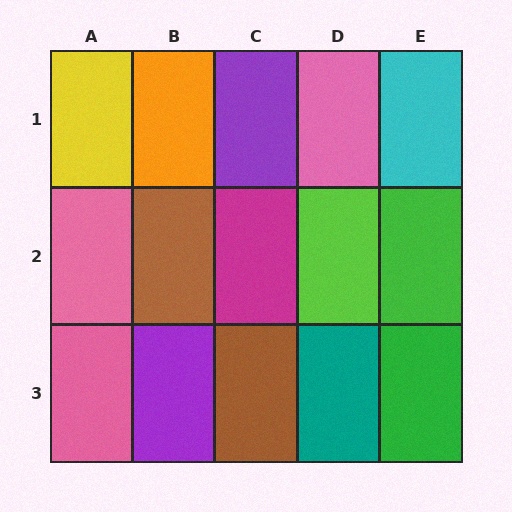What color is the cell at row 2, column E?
Green.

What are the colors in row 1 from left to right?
Yellow, orange, purple, pink, cyan.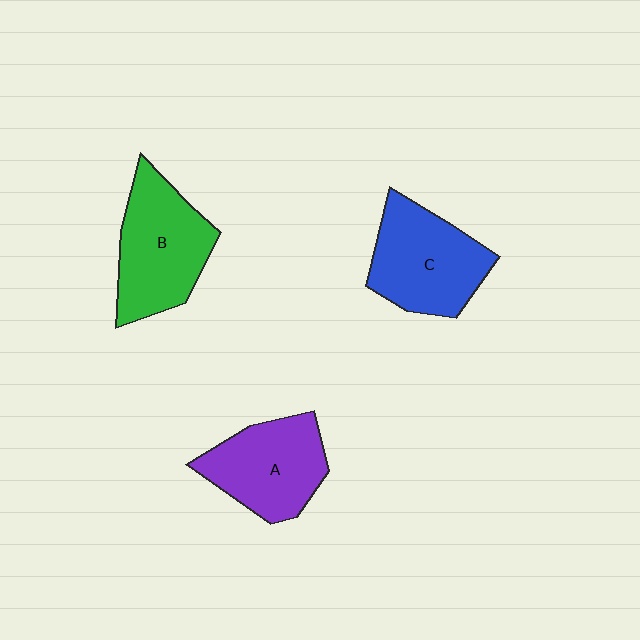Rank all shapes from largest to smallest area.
From largest to smallest: B (green), C (blue), A (purple).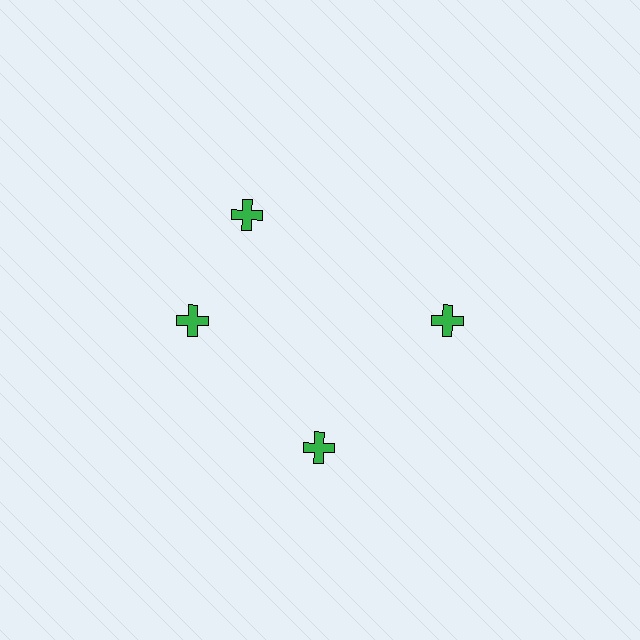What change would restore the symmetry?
The symmetry would be restored by rotating it back into even spacing with its neighbors so that all 4 crosses sit at equal angles and equal distance from the center.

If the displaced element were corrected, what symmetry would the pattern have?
It would have 4-fold rotational symmetry — the pattern would map onto itself every 90 degrees.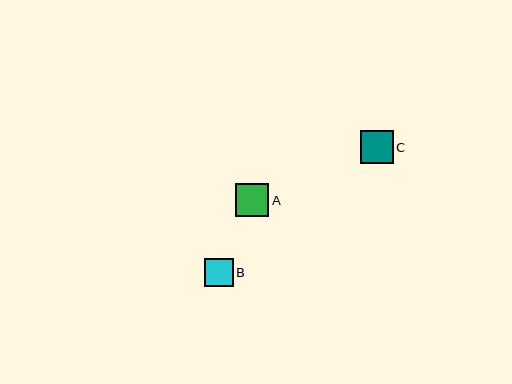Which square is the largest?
Square A is the largest with a size of approximately 34 pixels.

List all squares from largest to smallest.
From largest to smallest: A, C, B.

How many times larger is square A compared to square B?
Square A is approximately 1.2 times the size of square B.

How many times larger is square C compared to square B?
Square C is approximately 1.2 times the size of square B.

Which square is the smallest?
Square B is the smallest with a size of approximately 28 pixels.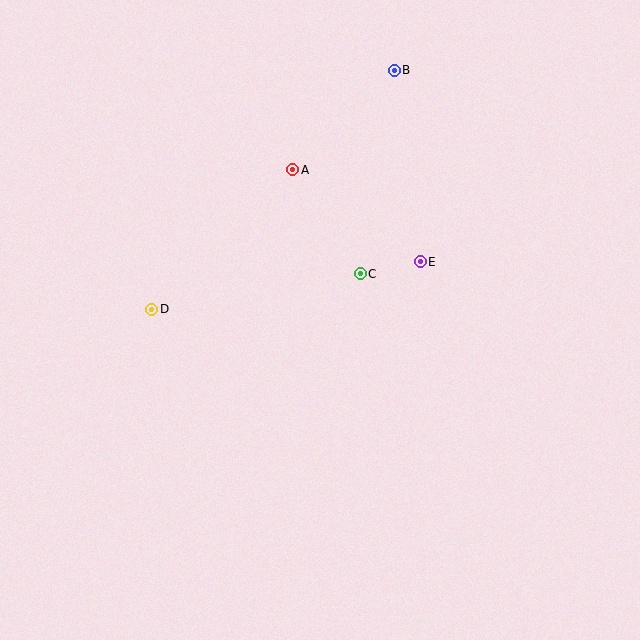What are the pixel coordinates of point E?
Point E is at (420, 262).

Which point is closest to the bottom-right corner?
Point E is closest to the bottom-right corner.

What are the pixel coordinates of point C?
Point C is at (360, 274).